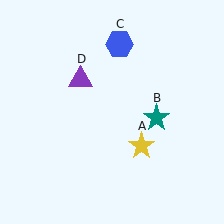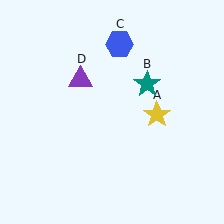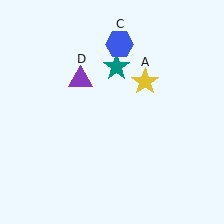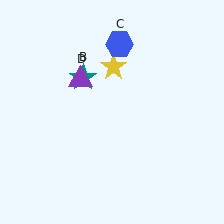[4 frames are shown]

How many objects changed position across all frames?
2 objects changed position: yellow star (object A), teal star (object B).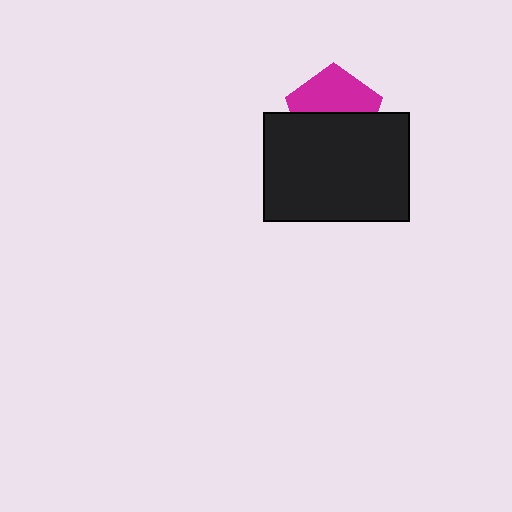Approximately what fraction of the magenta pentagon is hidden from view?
Roughly 52% of the magenta pentagon is hidden behind the black rectangle.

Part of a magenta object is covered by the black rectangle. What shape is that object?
It is a pentagon.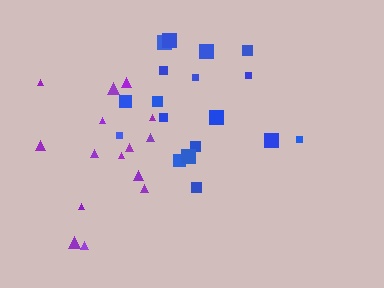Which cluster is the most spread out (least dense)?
Purple.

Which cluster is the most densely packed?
Blue.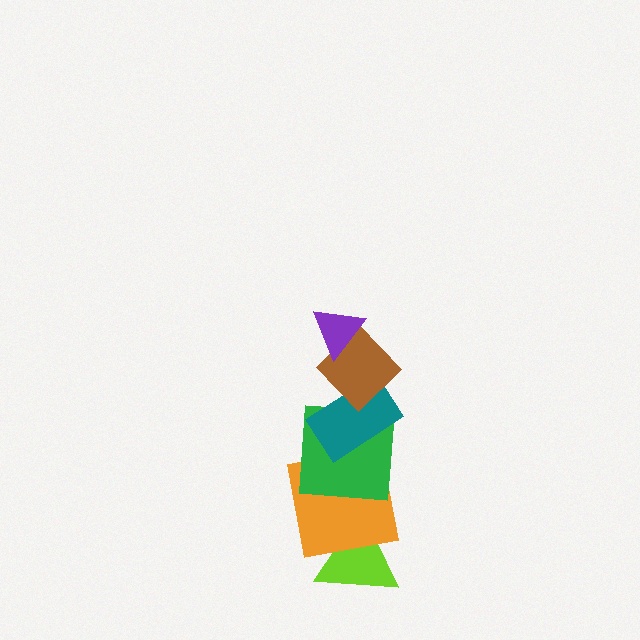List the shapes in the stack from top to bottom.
From top to bottom: the purple triangle, the brown diamond, the teal rectangle, the green square, the orange square, the lime triangle.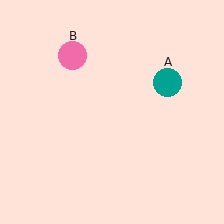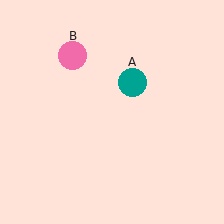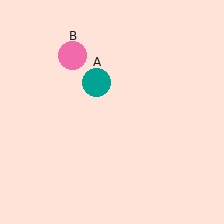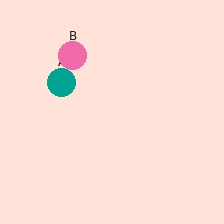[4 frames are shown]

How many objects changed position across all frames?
1 object changed position: teal circle (object A).